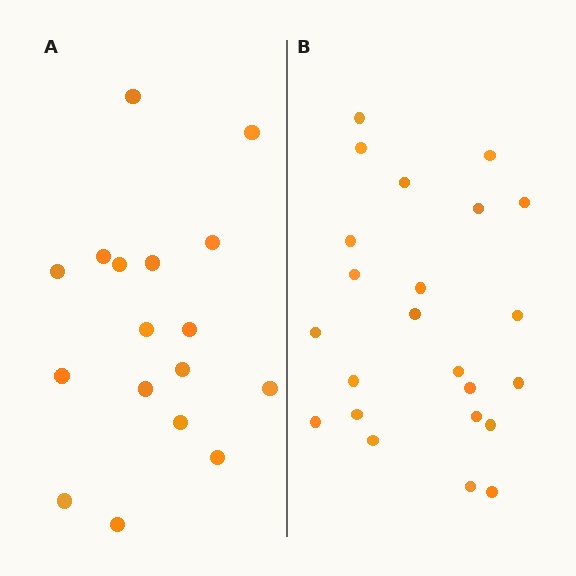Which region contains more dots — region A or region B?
Region B (the right region) has more dots.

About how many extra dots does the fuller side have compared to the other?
Region B has about 6 more dots than region A.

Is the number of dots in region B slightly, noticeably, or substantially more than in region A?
Region B has noticeably more, but not dramatically so. The ratio is roughly 1.4 to 1.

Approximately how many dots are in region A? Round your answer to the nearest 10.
About 20 dots. (The exact count is 17, which rounds to 20.)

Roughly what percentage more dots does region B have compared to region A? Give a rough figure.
About 35% more.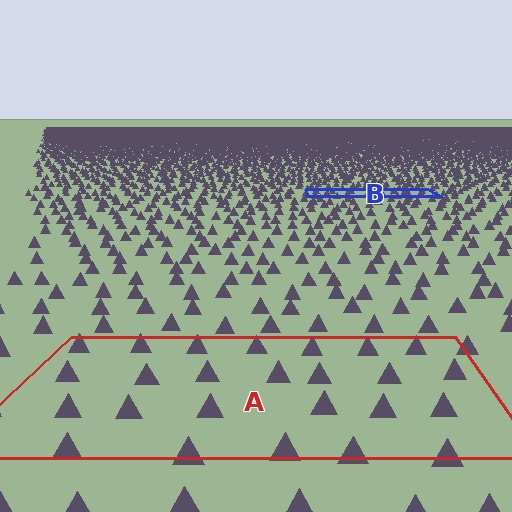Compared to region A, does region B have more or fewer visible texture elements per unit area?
Region B has more texture elements per unit area — they are packed more densely because it is farther away.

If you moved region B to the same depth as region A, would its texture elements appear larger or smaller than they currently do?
They would appear larger. At a closer depth, the same texture elements are projected at a bigger on-screen size.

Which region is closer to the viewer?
Region A is closer. The texture elements there are larger and more spread out.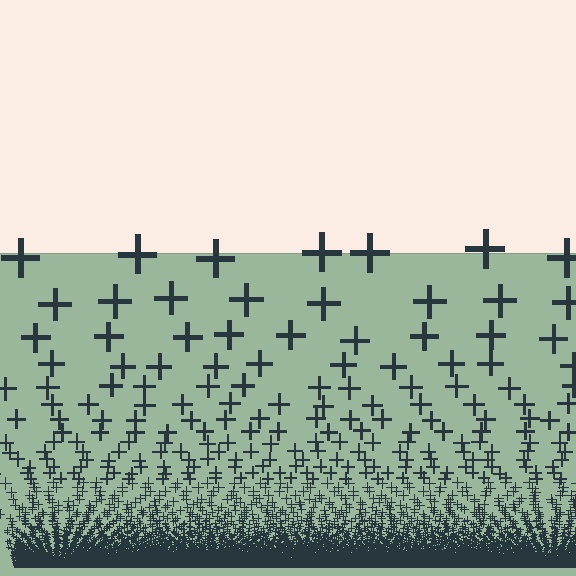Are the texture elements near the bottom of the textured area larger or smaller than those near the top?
Smaller. The gradient is inverted — elements near the bottom are smaller and denser.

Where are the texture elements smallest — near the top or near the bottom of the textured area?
Near the bottom.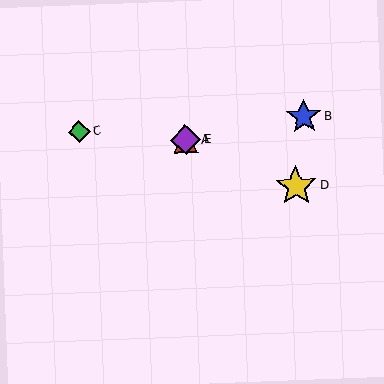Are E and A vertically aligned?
Yes, both are at x≈186.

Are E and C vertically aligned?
No, E is at x≈186 and C is at x≈79.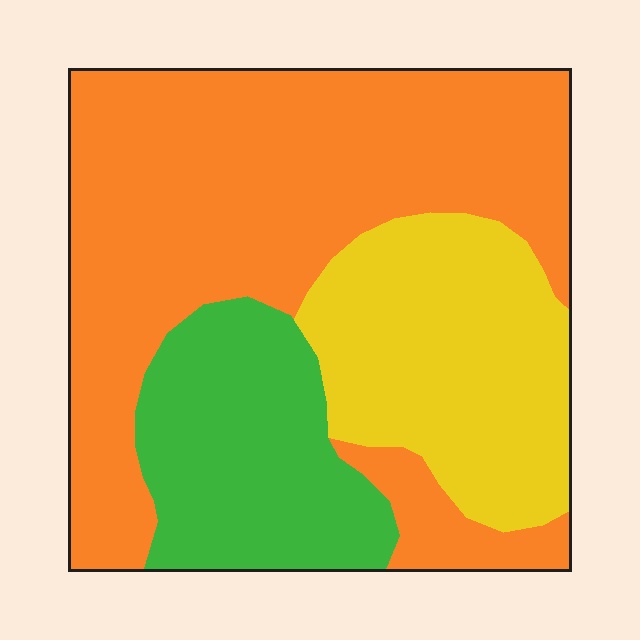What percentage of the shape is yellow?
Yellow takes up about one quarter (1/4) of the shape.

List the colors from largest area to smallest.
From largest to smallest: orange, yellow, green.